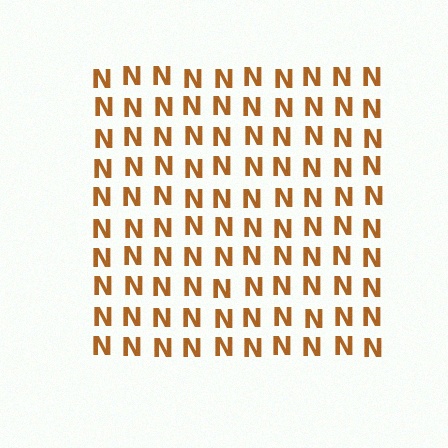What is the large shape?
The large shape is a square.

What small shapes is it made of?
It is made of small letter N's.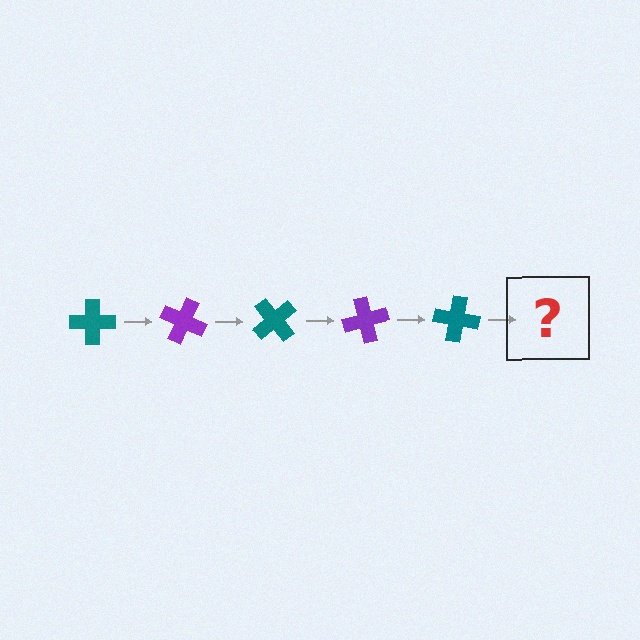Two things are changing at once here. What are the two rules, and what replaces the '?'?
The two rules are that it rotates 25 degrees each step and the color cycles through teal and purple. The '?' should be a purple cross, rotated 125 degrees from the start.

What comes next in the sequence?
The next element should be a purple cross, rotated 125 degrees from the start.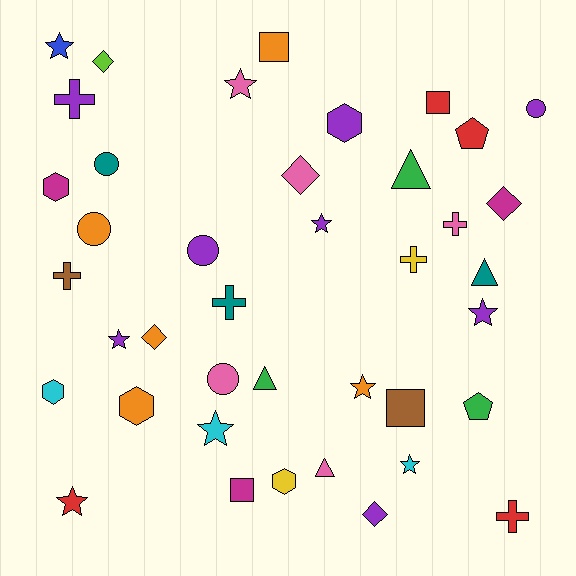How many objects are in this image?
There are 40 objects.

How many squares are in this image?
There are 4 squares.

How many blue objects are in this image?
There is 1 blue object.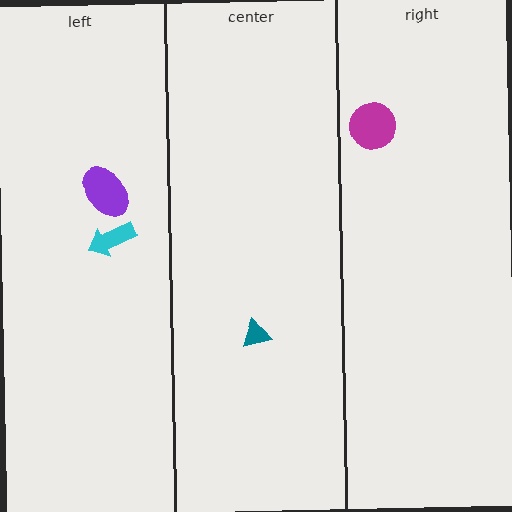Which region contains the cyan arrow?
The left region.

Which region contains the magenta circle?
The right region.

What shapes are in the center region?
The teal triangle.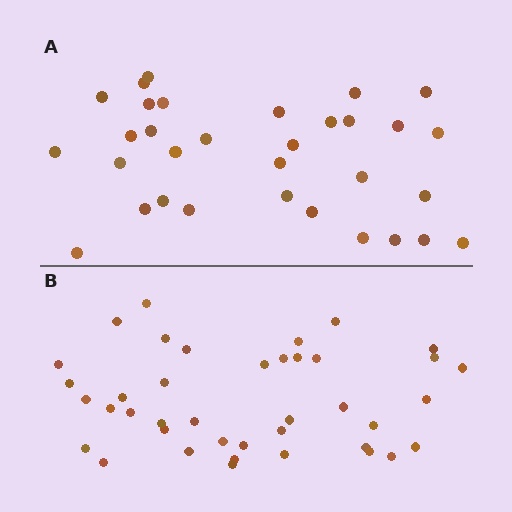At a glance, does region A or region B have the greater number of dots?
Region B (the bottom region) has more dots.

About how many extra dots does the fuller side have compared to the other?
Region B has roughly 8 or so more dots than region A.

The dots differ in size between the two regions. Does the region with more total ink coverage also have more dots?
No. Region A has more total ink coverage because its dots are larger, but region B actually contains more individual dots. Total area can be misleading — the number of items is what matters here.